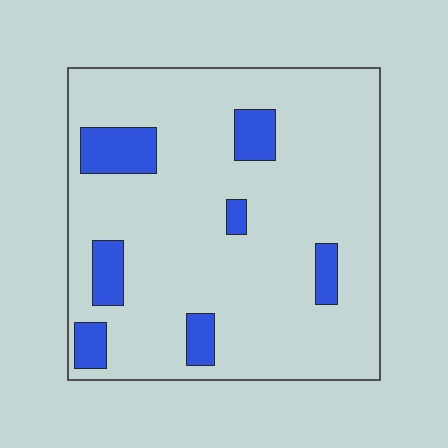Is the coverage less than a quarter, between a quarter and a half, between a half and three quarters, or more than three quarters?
Less than a quarter.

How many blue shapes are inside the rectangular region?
7.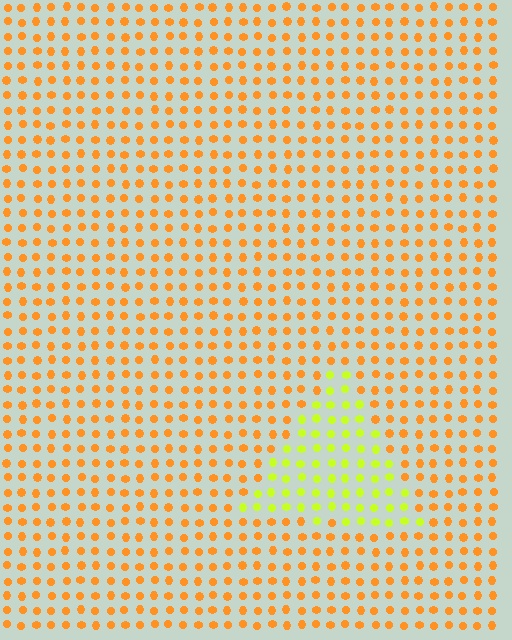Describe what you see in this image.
The image is filled with small orange elements in a uniform arrangement. A triangle-shaped region is visible where the elements are tinted to a slightly different hue, forming a subtle color boundary.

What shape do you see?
I see a triangle.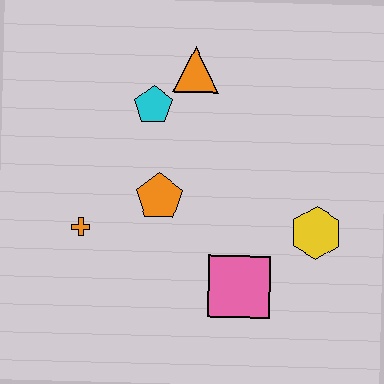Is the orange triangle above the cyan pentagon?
Yes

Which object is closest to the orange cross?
The orange pentagon is closest to the orange cross.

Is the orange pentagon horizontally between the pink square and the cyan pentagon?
Yes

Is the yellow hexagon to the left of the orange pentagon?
No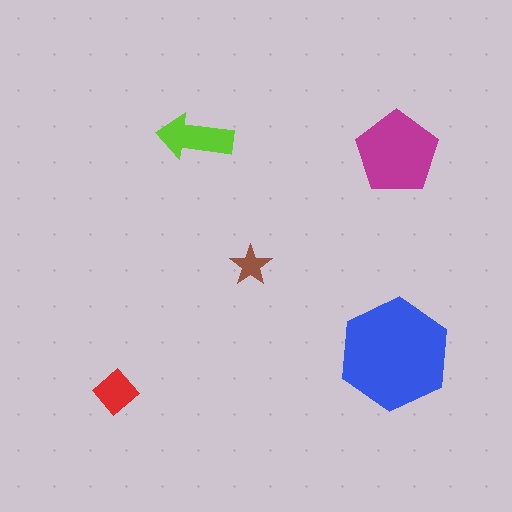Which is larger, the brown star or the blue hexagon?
The blue hexagon.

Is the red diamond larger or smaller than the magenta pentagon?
Smaller.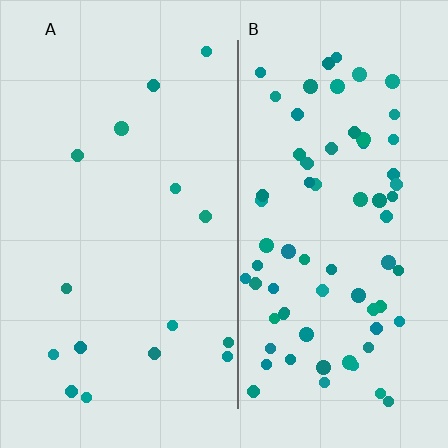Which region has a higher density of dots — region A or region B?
B (the right).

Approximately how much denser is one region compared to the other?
Approximately 4.6× — region B over region A.